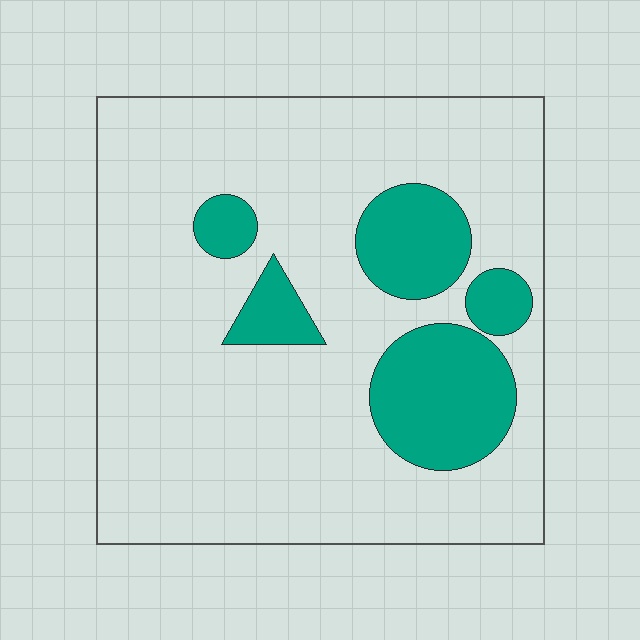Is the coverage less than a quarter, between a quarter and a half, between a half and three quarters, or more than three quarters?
Less than a quarter.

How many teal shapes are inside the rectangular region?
5.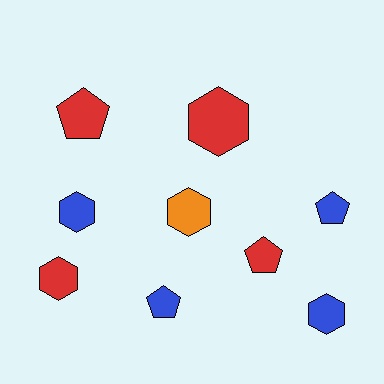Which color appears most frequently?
Blue, with 4 objects.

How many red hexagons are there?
There are 2 red hexagons.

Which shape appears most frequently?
Hexagon, with 5 objects.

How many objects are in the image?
There are 9 objects.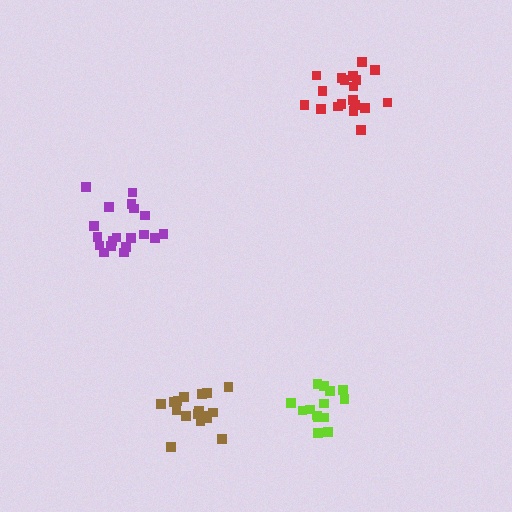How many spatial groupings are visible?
There are 4 spatial groupings.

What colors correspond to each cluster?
The clusters are colored: brown, red, purple, lime.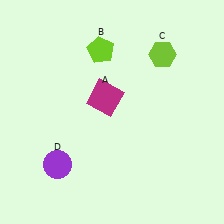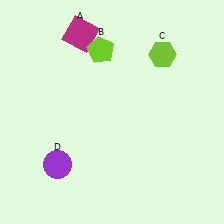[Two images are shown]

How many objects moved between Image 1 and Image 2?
1 object moved between the two images.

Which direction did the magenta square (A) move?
The magenta square (A) moved up.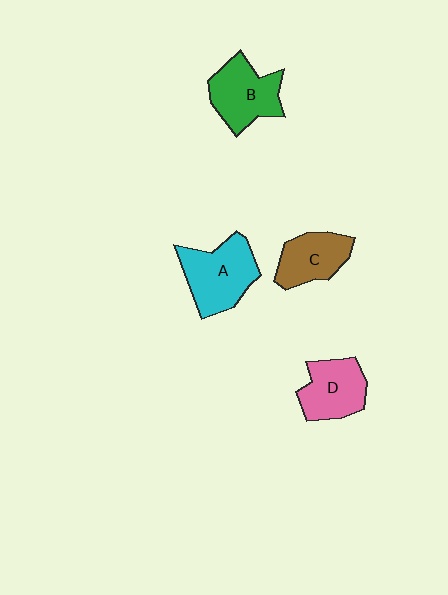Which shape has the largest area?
Shape A (cyan).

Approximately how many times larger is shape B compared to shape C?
Approximately 1.2 times.